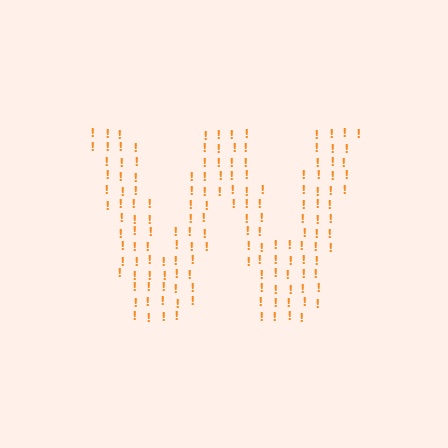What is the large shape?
The large shape is the letter W.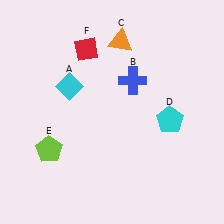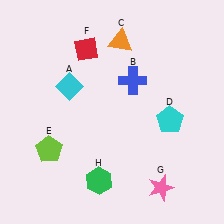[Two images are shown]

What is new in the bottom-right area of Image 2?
A pink star (G) was added in the bottom-right area of Image 2.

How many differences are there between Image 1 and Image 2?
There are 2 differences between the two images.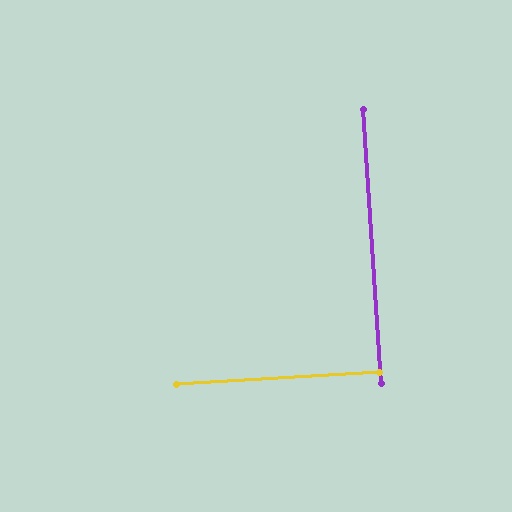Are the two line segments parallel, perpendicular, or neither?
Perpendicular — they meet at approximately 90°.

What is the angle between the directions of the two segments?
Approximately 90 degrees.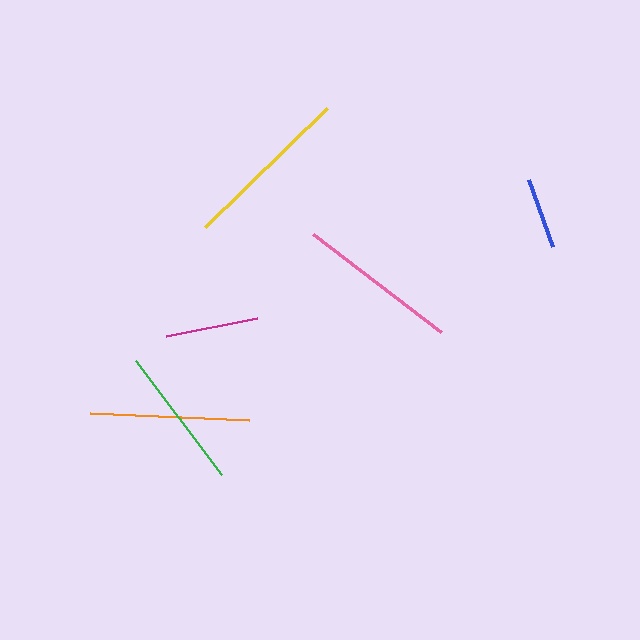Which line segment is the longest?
The yellow line is the longest at approximately 171 pixels.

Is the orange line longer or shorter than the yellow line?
The yellow line is longer than the orange line.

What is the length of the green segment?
The green segment is approximately 143 pixels long.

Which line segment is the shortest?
The blue line is the shortest at approximately 72 pixels.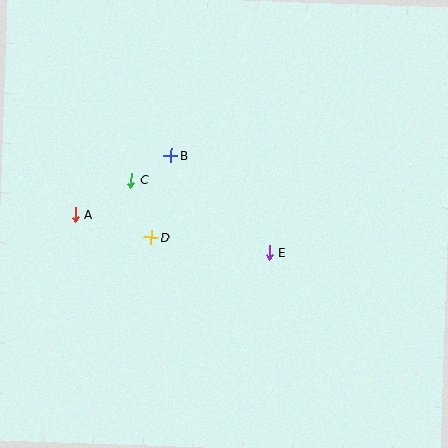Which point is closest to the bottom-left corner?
Point A is closest to the bottom-left corner.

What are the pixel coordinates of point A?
Point A is at (75, 215).